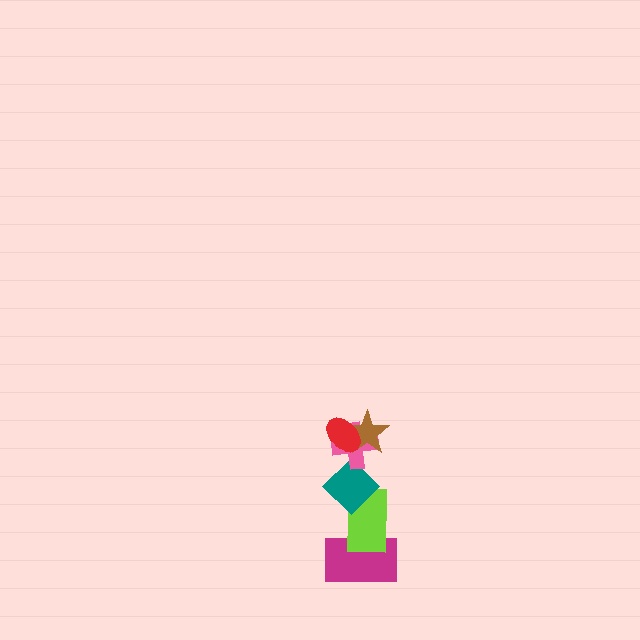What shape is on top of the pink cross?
The brown star is on top of the pink cross.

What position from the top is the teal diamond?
The teal diamond is 4th from the top.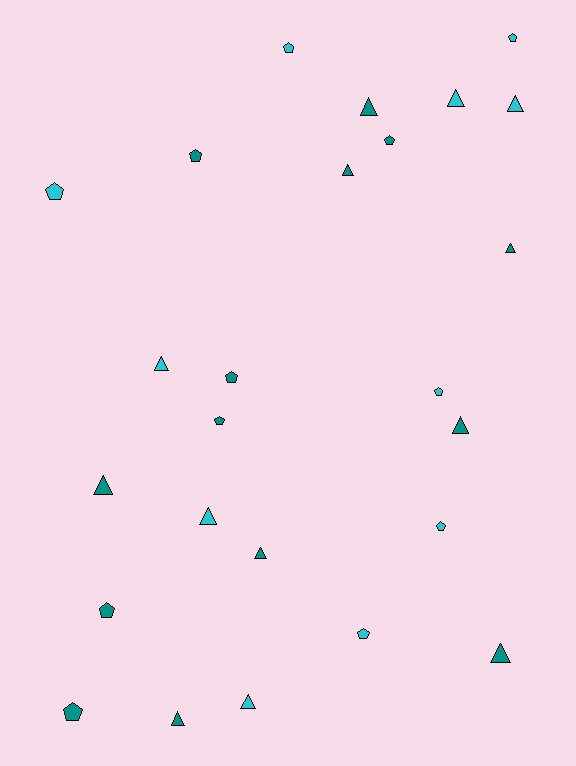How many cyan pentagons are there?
There are 6 cyan pentagons.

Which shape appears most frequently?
Triangle, with 13 objects.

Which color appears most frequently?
Teal, with 14 objects.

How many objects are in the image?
There are 25 objects.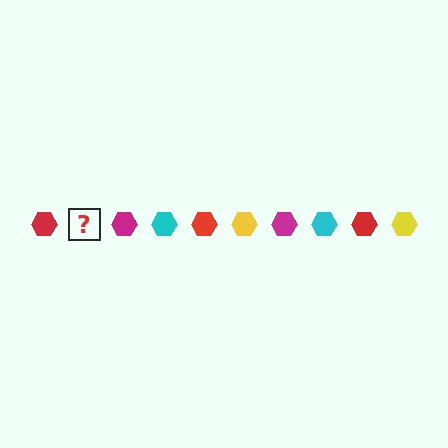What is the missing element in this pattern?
The missing element is a yellow hexagon.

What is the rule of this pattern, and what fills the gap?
The rule is that the pattern cycles through red, yellow, magenta, cyan hexagons. The gap should be filled with a yellow hexagon.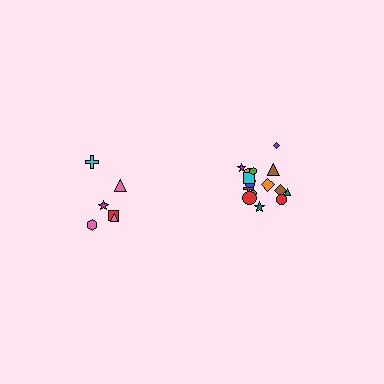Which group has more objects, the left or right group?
The right group.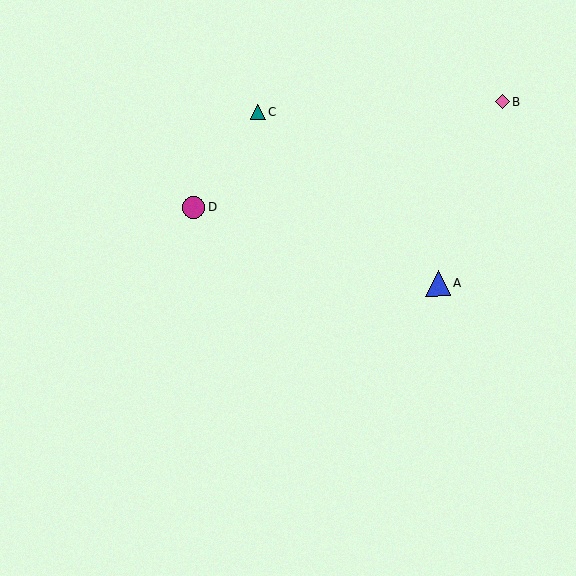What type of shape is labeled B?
Shape B is a pink diamond.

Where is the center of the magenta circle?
The center of the magenta circle is at (194, 207).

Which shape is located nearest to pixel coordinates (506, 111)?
The pink diamond (labeled B) at (502, 102) is nearest to that location.